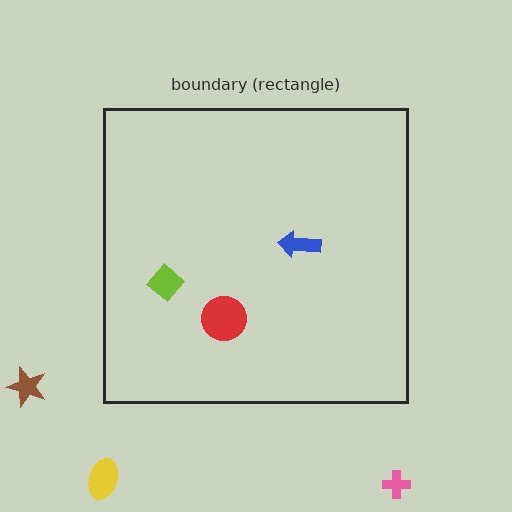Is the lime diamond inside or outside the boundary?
Inside.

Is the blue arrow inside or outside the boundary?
Inside.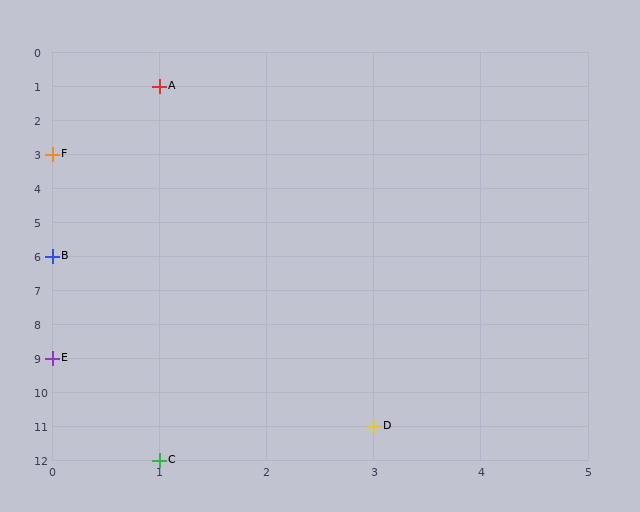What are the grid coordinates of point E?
Point E is at grid coordinates (0, 9).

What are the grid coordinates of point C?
Point C is at grid coordinates (1, 12).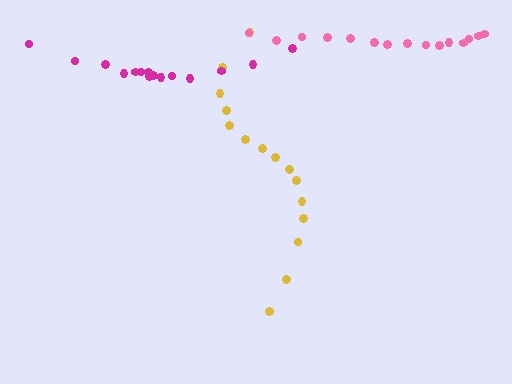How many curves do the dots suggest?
There are 3 distinct paths.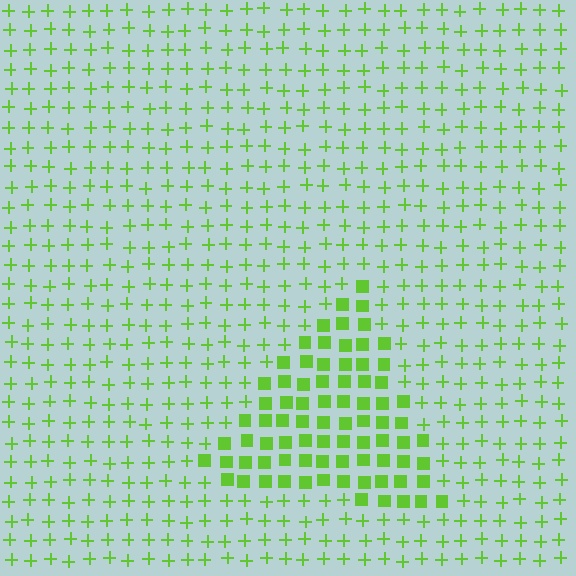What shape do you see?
I see a triangle.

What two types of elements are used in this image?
The image uses squares inside the triangle region and plus signs outside it.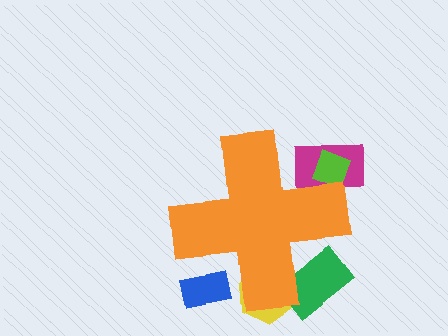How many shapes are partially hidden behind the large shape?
5 shapes are partially hidden.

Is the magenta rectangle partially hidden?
Yes, the magenta rectangle is partially hidden behind the orange cross.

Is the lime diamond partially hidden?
Yes, the lime diamond is partially hidden behind the orange cross.